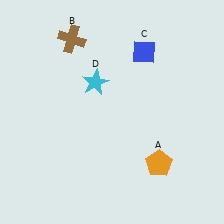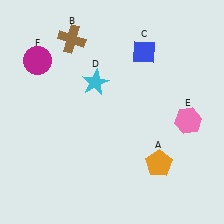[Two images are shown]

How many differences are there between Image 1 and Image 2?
There are 2 differences between the two images.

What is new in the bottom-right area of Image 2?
A pink hexagon (E) was added in the bottom-right area of Image 2.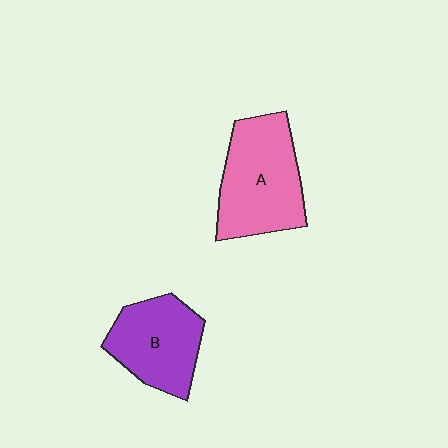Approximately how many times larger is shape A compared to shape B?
Approximately 1.2 times.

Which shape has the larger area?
Shape A (pink).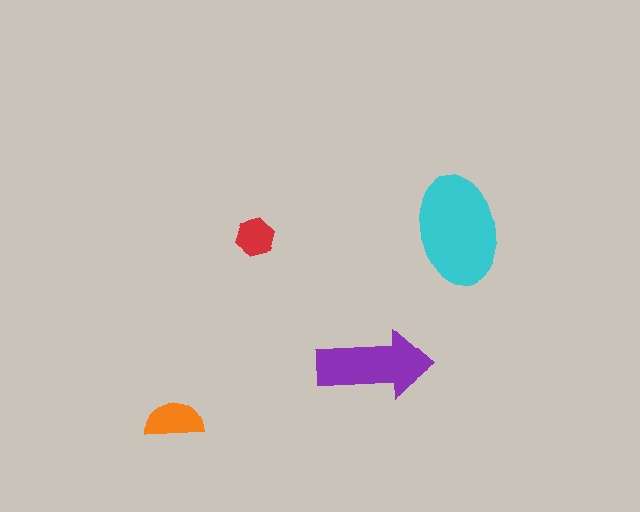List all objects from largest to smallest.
The cyan ellipse, the purple arrow, the orange semicircle, the red hexagon.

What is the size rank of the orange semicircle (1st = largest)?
3rd.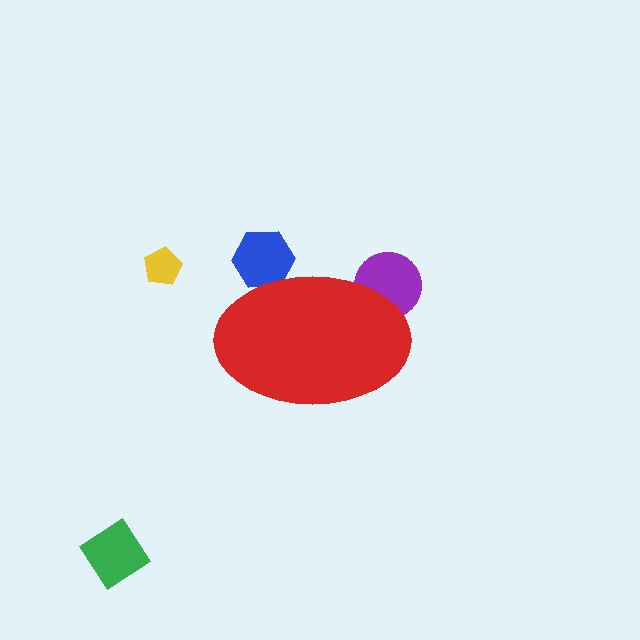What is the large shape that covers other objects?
A red ellipse.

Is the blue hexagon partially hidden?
Yes, the blue hexagon is partially hidden behind the red ellipse.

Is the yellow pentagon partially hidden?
No, the yellow pentagon is fully visible.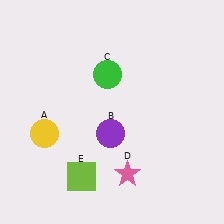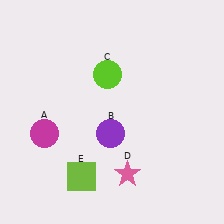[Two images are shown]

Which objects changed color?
A changed from yellow to magenta. C changed from green to lime.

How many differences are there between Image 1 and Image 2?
There are 2 differences between the two images.